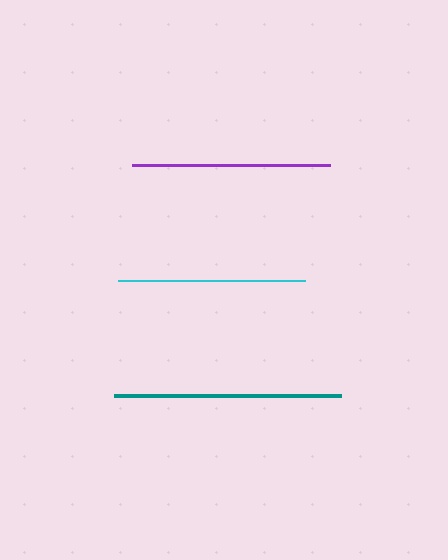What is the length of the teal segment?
The teal segment is approximately 227 pixels long.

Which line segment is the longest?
The teal line is the longest at approximately 227 pixels.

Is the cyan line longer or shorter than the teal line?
The teal line is longer than the cyan line.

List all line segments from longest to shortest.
From longest to shortest: teal, purple, cyan.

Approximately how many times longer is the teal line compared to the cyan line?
The teal line is approximately 1.2 times the length of the cyan line.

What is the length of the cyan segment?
The cyan segment is approximately 187 pixels long.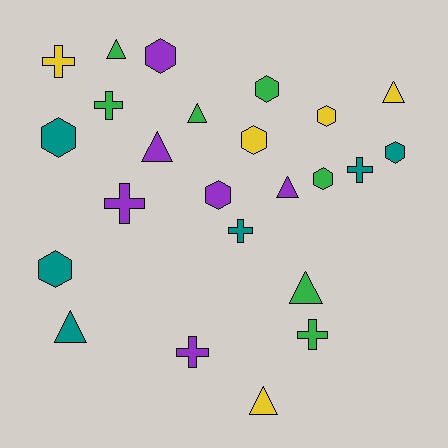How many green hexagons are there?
There are 2 green hexagons.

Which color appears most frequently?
Green, with 7 objects.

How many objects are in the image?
There are 24 objects.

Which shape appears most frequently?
Hexagon, with 9 objects.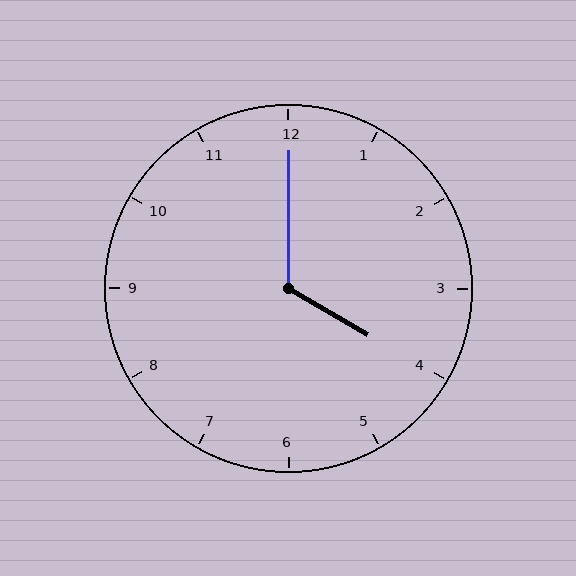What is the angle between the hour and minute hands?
Approximately 120 degrees.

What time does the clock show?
4:00.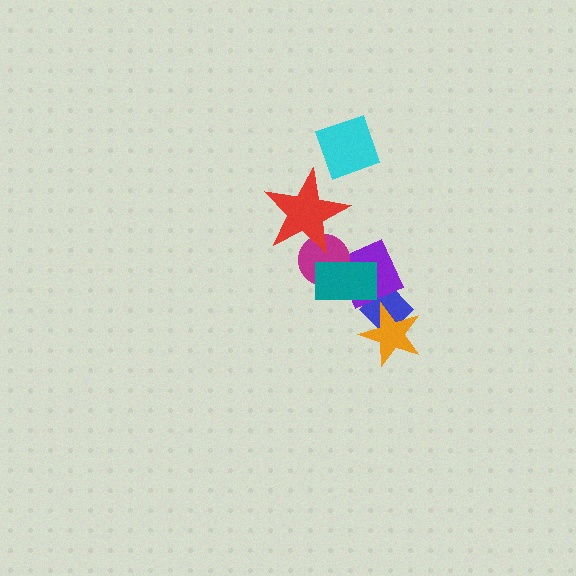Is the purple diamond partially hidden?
Yes, it is partially covered by another shape.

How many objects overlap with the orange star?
1 object overlaps with the orange star.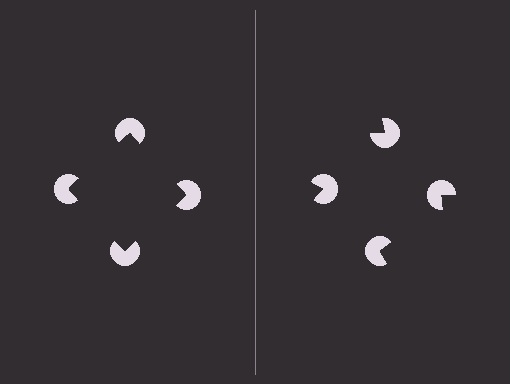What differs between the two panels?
The pac-man discs are positioned identically on both sides; only the wedge orientations differ. On the left they align to a square; on the right they are misaligned.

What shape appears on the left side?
An illusory square.